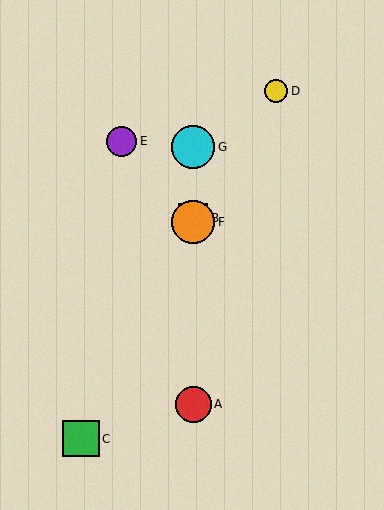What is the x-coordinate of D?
Object D is at x≈276.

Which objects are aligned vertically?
Objects A, B, F, G are aligned vertically.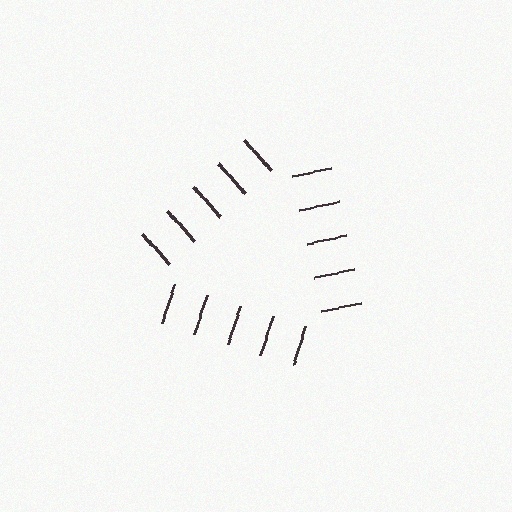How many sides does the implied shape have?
3 sides — the line-ends trace a triangle.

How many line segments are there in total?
15 — 5 along each of the 3 edges.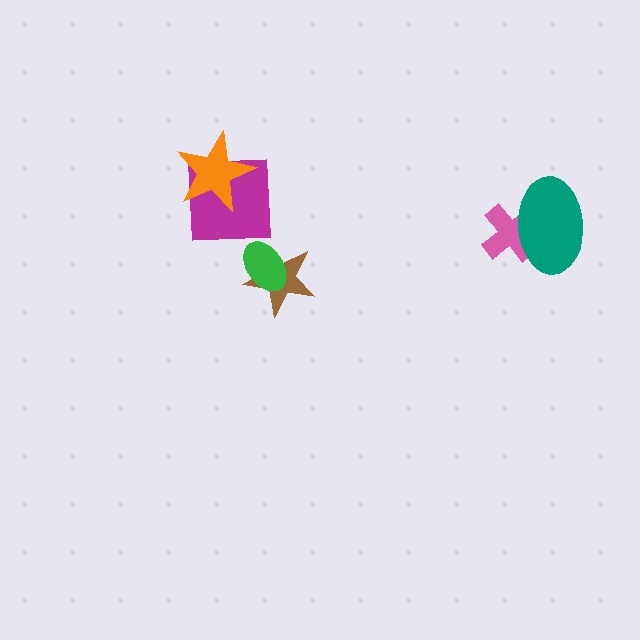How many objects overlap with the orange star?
1 object overlaps with the orange star.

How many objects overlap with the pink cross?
1 object overlaps with the pink cross.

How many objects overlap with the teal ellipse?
1 object overlaps with the teal ellipse.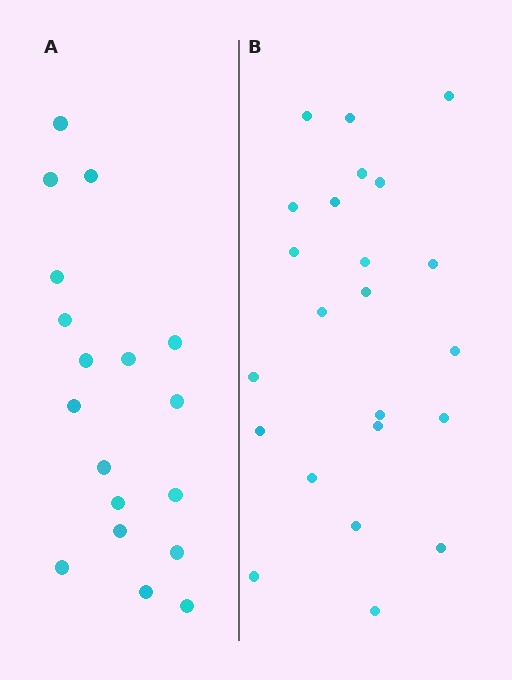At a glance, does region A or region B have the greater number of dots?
Region B (the right region) has more dots.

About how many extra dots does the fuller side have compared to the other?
Region B has about 5 more dots than region A.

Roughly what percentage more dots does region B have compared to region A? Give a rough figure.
About 30% more.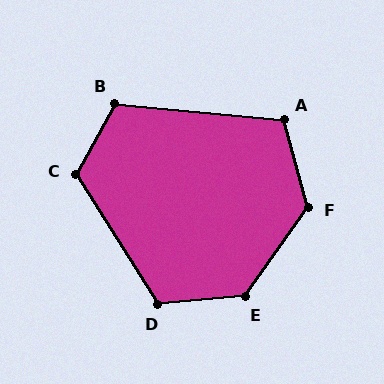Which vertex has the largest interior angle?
E, at approximately 130 degrees.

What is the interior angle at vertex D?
Approximately 117 degrees (obtuse).